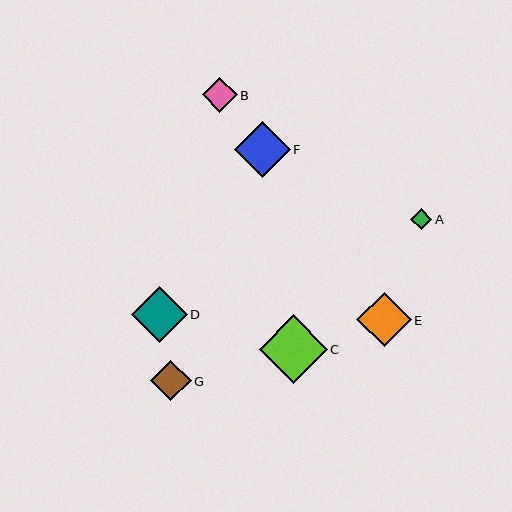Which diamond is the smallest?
Diamond A is the smallest with a size of approximately 21 pixels.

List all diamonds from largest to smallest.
From largest to smallest: C, F, D, E, G, B, A.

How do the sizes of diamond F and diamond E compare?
Diamond F and diamond E are approximately the same size.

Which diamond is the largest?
Diamond C is the largest with a size of approximately 68 pixels.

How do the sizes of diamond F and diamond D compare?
Diamond F and diamond D are approximately the same size.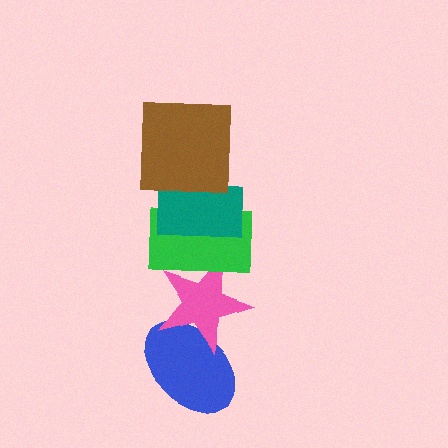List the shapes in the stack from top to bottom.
From top to bottom: the brown square, the teal rectangle, the green rectangle, the pink star, the blue ellipse.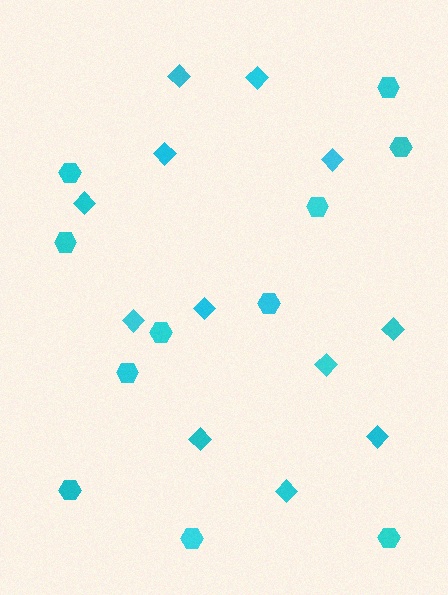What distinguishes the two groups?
There are 2 groups: one group of diamonds (12) and one group of hexagons (11).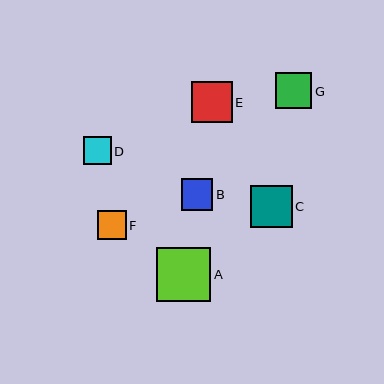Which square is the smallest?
Square D is the smallest with a size of approximately 28 pixels.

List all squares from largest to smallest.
From largest to smallest: A, C, E, G, B, F, D.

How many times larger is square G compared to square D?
Square G is approximately 1.3 times the size of square D.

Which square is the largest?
Square A is the largest with a size of approximately 54 pixels.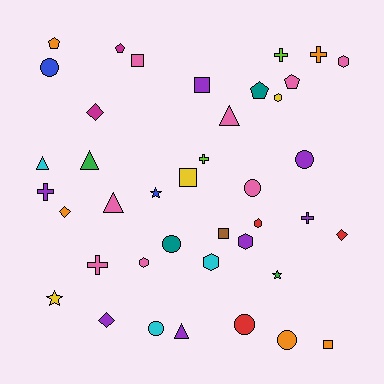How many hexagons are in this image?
There are 6 hexagons.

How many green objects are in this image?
There are 2 green objects.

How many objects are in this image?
There are 40 objects.